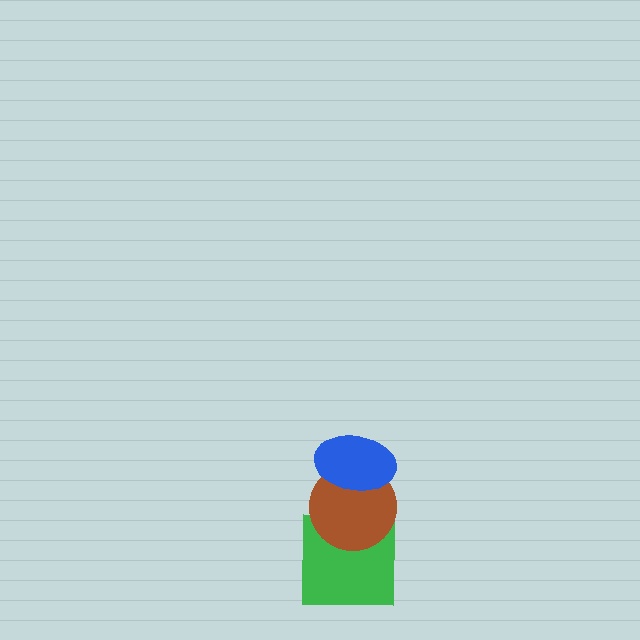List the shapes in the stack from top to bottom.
From top to bottom: the blue ellipse, the brown circle, the green square.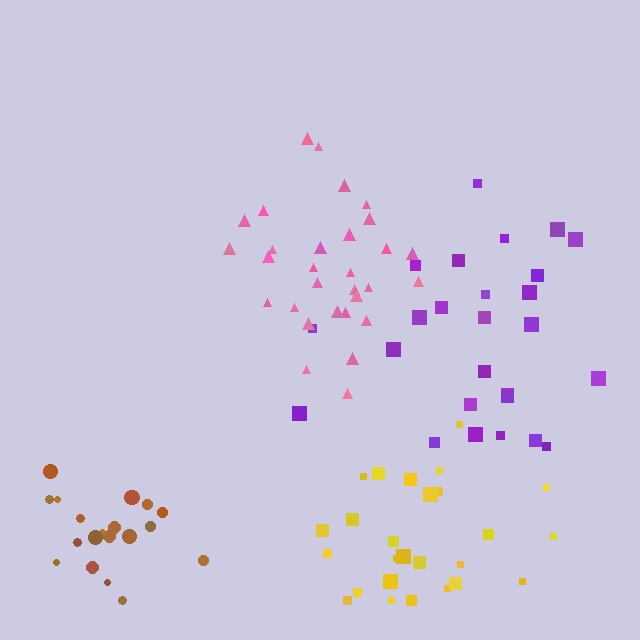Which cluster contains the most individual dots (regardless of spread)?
Pink (31).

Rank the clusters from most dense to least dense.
pink, brown, yellow, purple.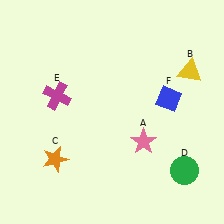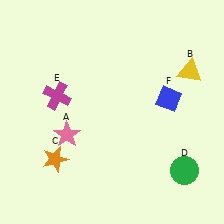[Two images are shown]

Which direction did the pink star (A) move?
The pink star (A) moved left.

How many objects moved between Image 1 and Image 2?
1 object moved between the two images.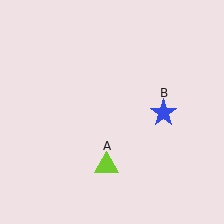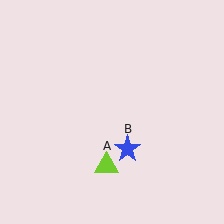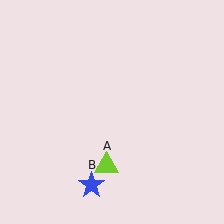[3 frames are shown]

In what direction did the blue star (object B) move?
The blue star (object B) moved down and to the left.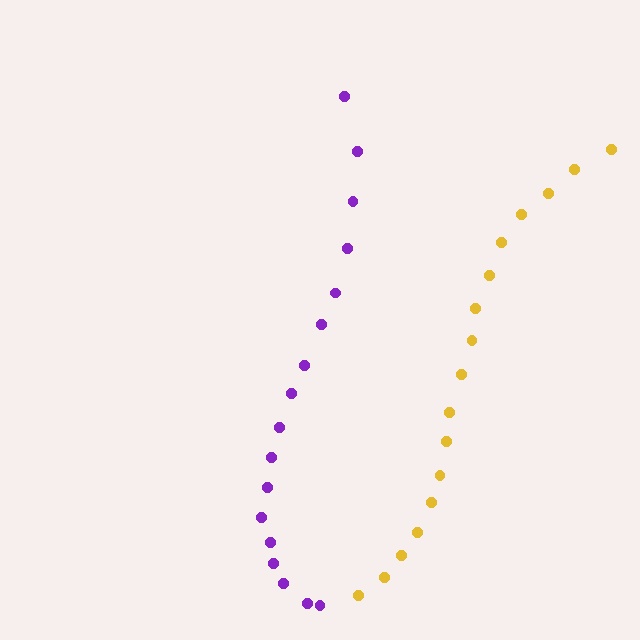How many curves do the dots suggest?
There are 2 distinct paths.